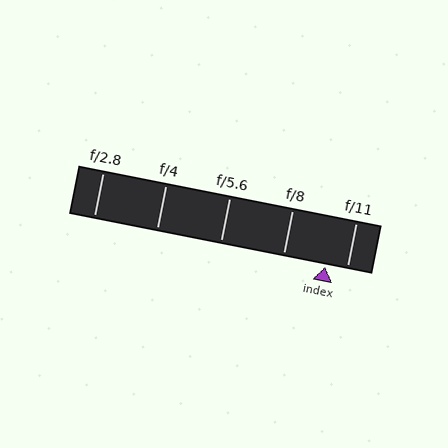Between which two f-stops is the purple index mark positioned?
The index mark is between f/8 and f/11.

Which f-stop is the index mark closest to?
The index mark is closest to f/11.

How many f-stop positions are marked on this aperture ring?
There are 5 f-stop positions marked.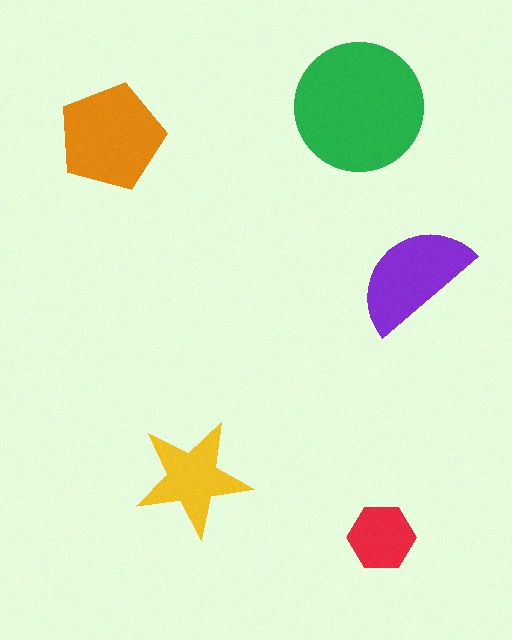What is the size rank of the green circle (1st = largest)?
1st.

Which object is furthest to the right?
The purple semicircle is rightmost.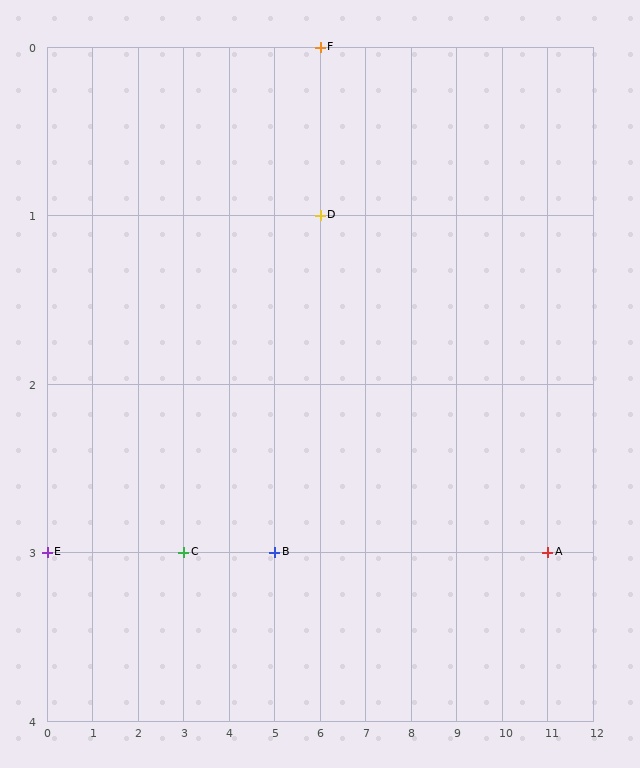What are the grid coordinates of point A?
Point A is at grid coordinates (11, 3).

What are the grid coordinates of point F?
Point F is at grid coordinates (6, 0).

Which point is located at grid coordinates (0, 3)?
Point E is at (0, 3).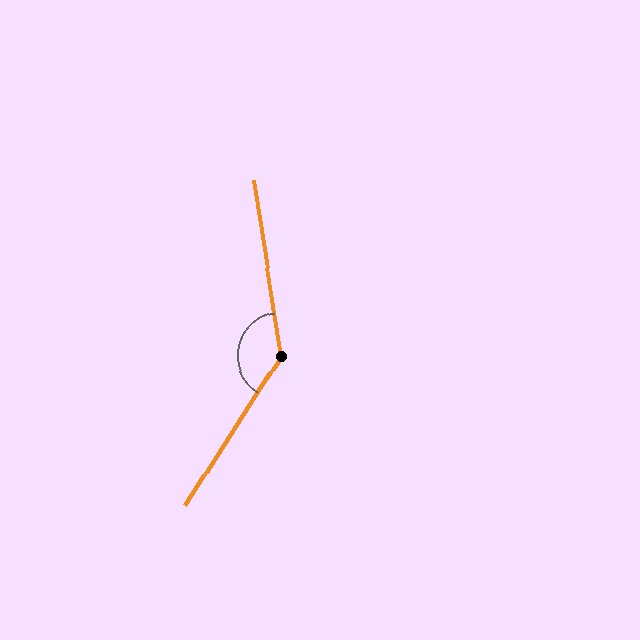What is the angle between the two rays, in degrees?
Approximately 139 degrees.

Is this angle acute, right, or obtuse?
It is obtuse.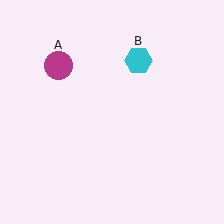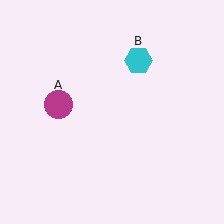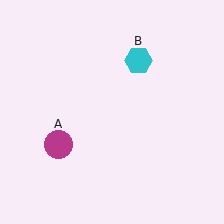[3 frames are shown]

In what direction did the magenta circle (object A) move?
The magenta circle (object A) moved down.